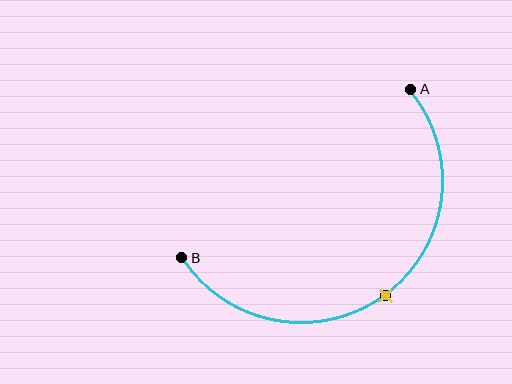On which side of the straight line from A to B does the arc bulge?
The arc bulges below and to the right of the straight line connecting A and B.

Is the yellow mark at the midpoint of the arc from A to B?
Yes. The yellow mark lies on the arc at equal arc-length from both A and B — it is the arc midpoint.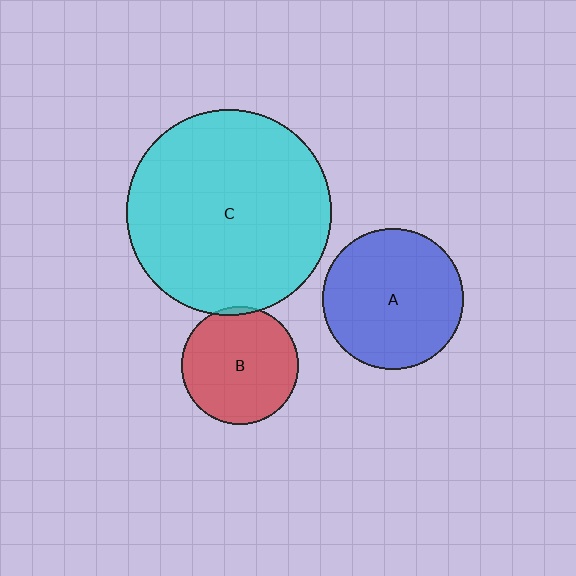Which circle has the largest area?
Circle C (cyan).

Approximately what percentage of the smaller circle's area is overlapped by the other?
Approximately 5%.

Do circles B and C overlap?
Yes.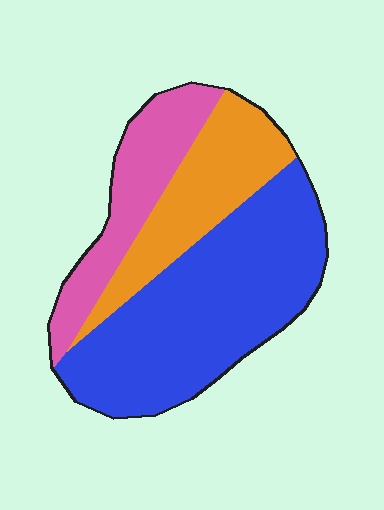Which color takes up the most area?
Blue, at roughly 55%.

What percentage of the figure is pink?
Pink takes up about one fifth (1/5) of the figure.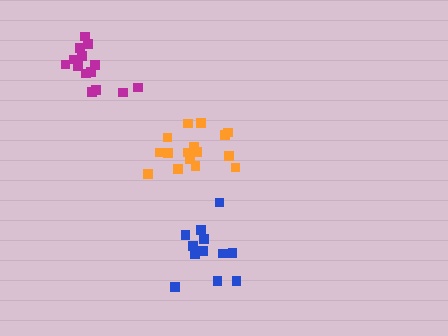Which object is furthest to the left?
The magenta cluster is leftmost.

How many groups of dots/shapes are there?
There are 3 groups.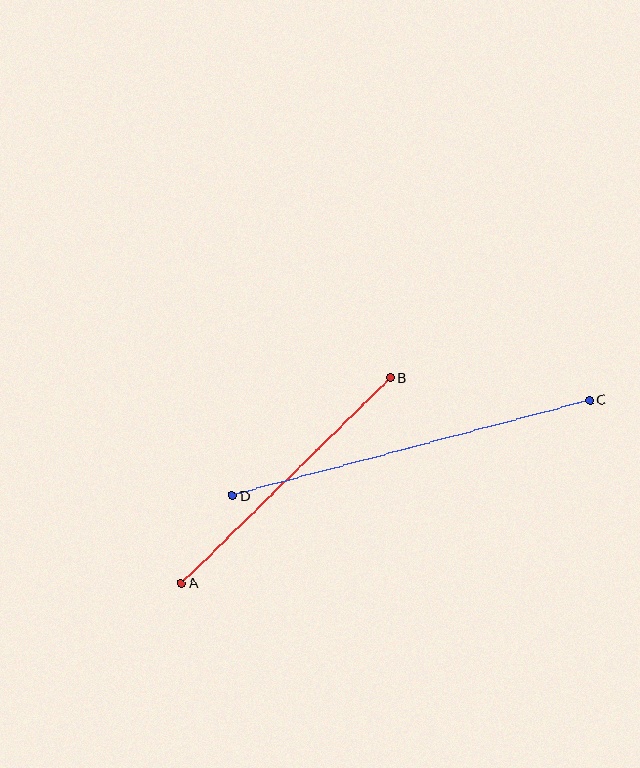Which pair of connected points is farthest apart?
Points C and D are farthest apart.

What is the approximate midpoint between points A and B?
The midpoint is at approximately (286, 481) pixels.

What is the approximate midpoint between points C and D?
The midpoint is at approximately (411, 448) pixels.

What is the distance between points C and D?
The distance is approximately 370 pixels.